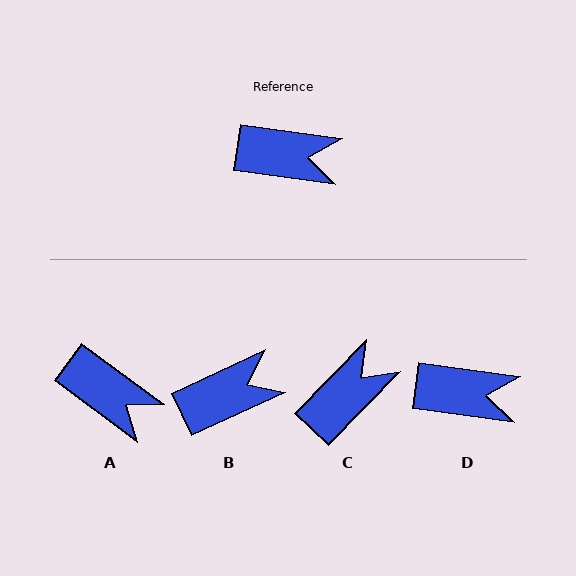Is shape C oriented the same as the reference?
No, it is off by about 54 degrees.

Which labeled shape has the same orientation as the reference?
D.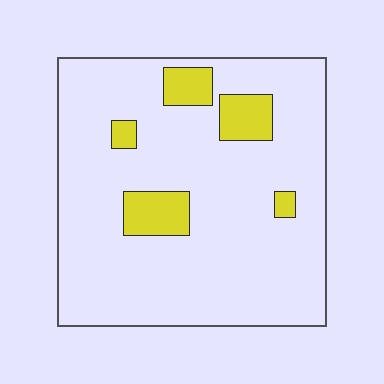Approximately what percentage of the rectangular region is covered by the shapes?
Approximately 10%.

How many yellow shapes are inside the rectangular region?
5.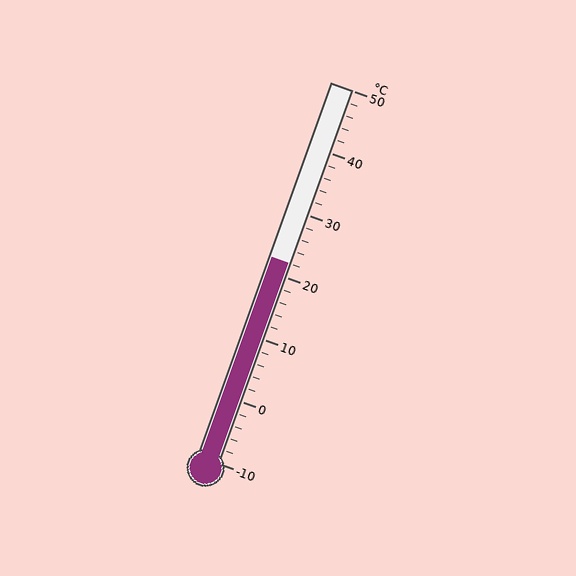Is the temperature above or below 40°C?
The temperature is below 40°C.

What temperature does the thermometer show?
The thermometer shows approximately 22°C.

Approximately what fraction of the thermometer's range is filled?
The thermometer is filled to approximately 55% of its range.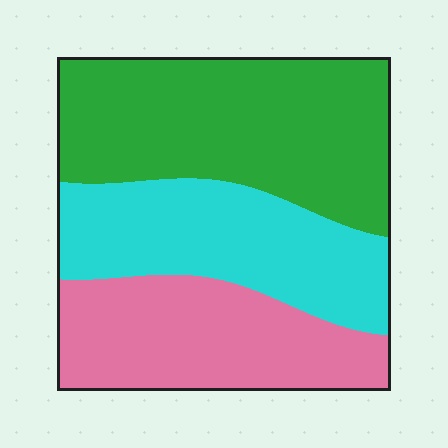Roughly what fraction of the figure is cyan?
Cyan covers 30% of the figure.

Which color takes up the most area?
Green, at roughly 40%.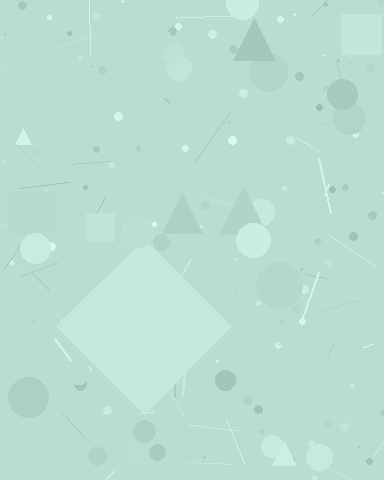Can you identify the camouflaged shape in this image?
The camouflaged shape is a diamond.